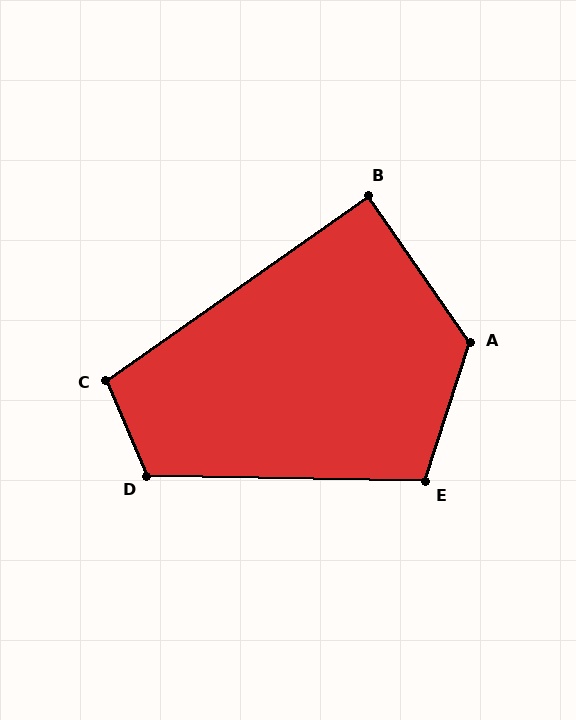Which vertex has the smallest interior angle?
B, at approximately 89 degrees.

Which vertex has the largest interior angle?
A, at approximately 127 degrees.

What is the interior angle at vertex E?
Approximately 107 degrees (obtuse).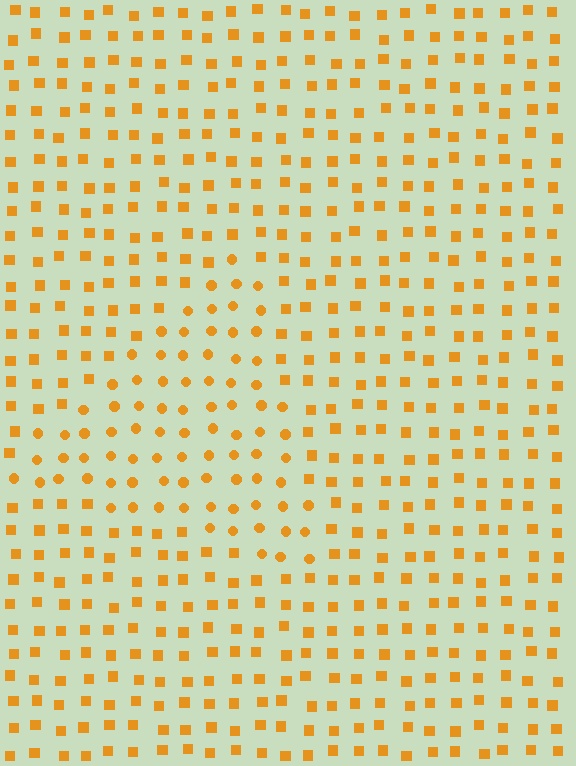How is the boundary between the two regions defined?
The boundary is defined by a change in element shape: circles inside vs. squares outside. All elements share the same color and spacing.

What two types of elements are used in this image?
The image uses circles inside the triangle region and squares outside it.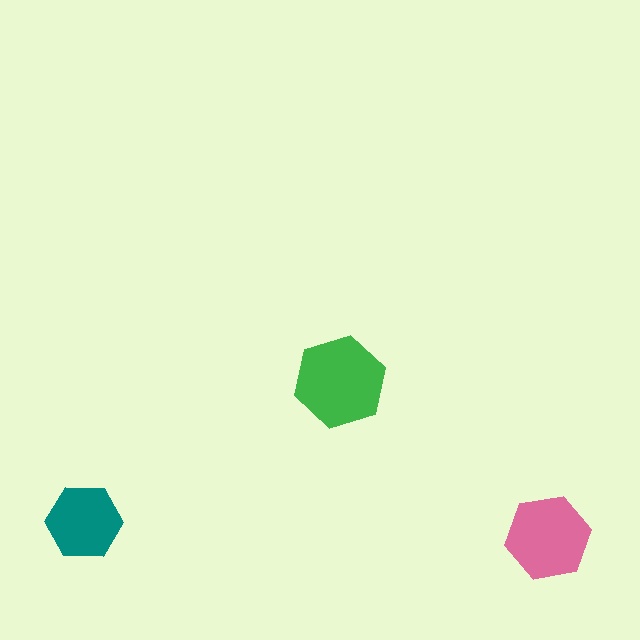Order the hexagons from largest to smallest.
the green one, the pink one, the teal one.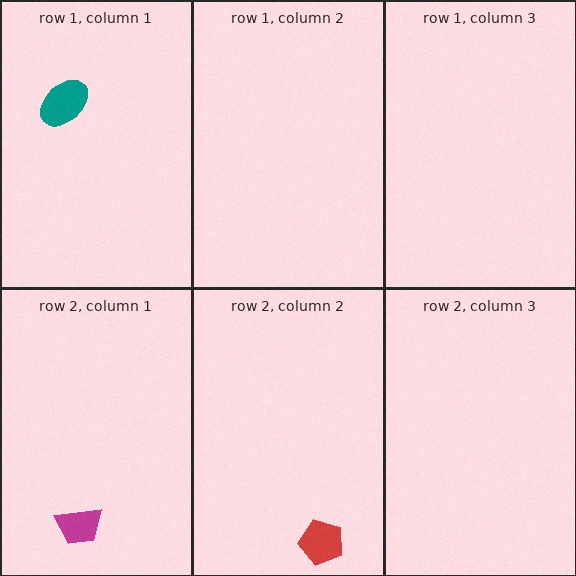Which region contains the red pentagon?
The row 2, column 2 region.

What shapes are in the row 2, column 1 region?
The magenta trapezoid.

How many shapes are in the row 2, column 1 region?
1.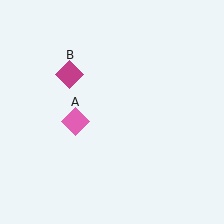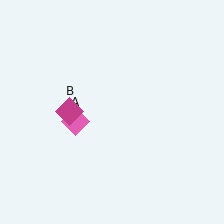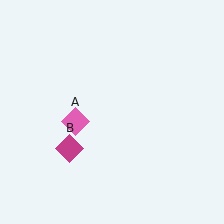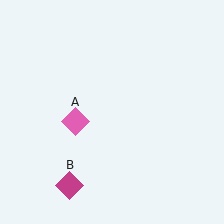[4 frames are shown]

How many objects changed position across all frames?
1 object changed position: magenta diamond (object B).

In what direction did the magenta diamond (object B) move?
The magenta diamond (object B) moved down.